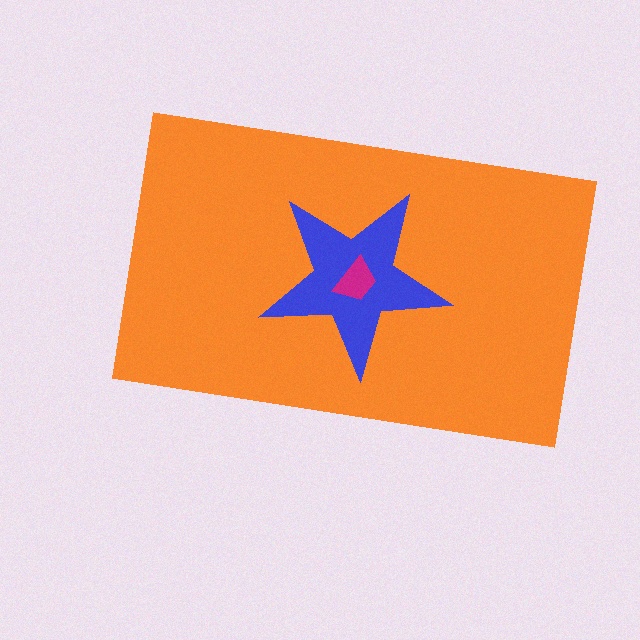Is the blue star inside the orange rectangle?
Yes.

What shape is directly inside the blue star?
The magenta trapezoid.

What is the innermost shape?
The magenta trapezoid.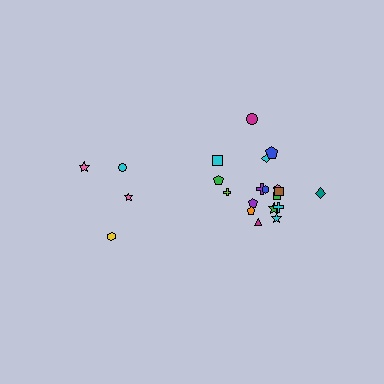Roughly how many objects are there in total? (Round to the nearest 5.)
Roughly 20 objects in total.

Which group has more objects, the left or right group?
The right group.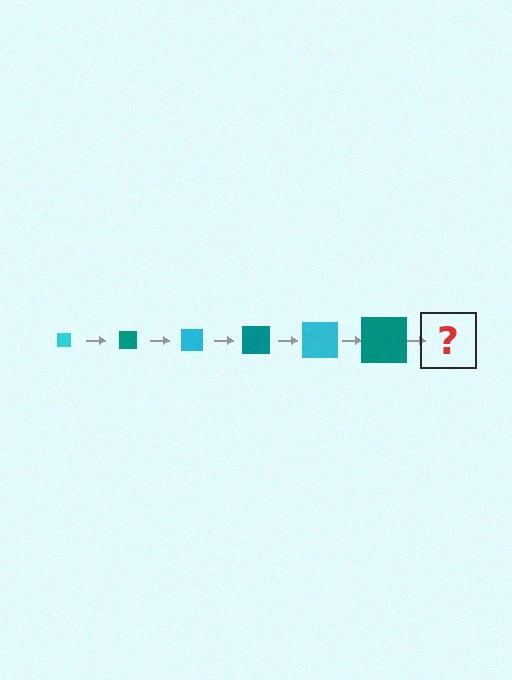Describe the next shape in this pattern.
It should be a cyan square, larger than the previous one.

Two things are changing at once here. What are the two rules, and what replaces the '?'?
The two rules are that the square grows larger each step and the color cycles through cyan and teal. The '?' should be a cyan square, larger than the previous one.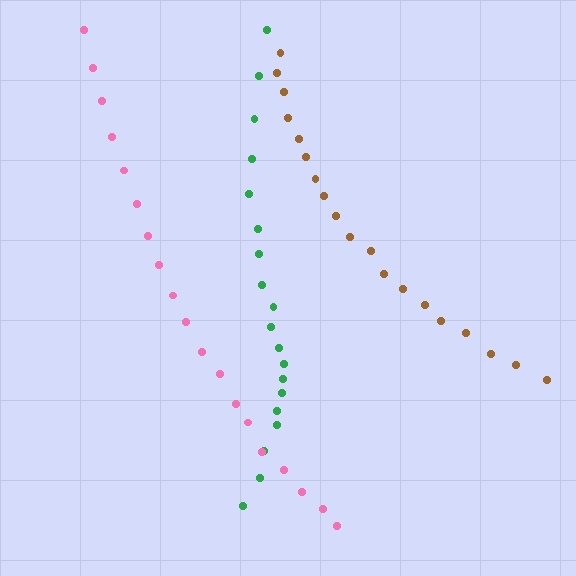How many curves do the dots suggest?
There are 3 distinct paths.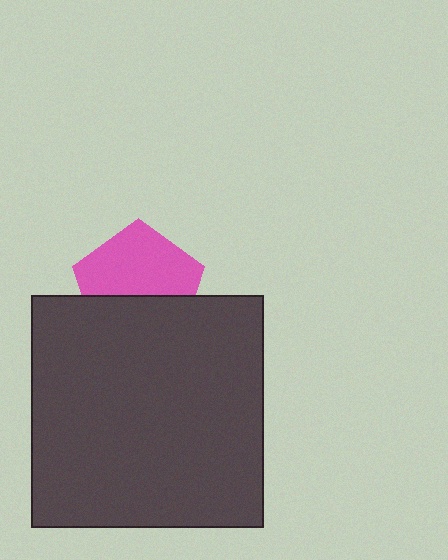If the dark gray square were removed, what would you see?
You would see the complete pink pentagon.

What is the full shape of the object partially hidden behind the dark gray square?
The partially hidden object is a pink pentagon.